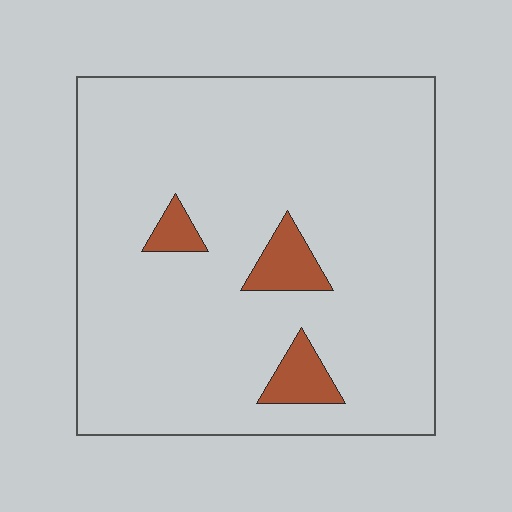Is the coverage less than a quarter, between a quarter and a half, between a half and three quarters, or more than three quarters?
Less than a quarter.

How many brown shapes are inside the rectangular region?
3.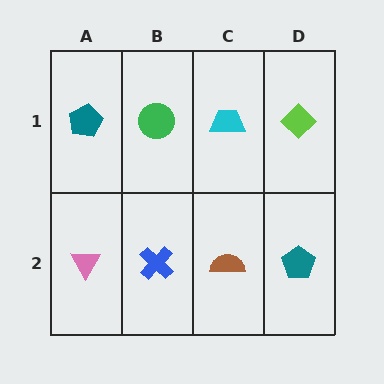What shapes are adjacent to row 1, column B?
A blue cross (row 2, column B), a teal pentagon (row 1, column A), a cyan trapezoid (row 1, column C).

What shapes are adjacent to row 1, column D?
A teal pentagon (row 2, column D), a cyan trapezoid (row 1, column C).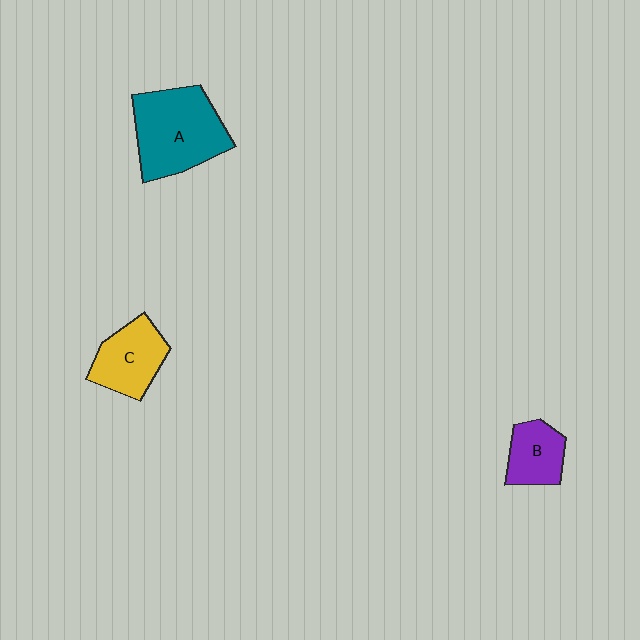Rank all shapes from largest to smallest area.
From largest to smallest: A (teal), C (yellow), B (purple).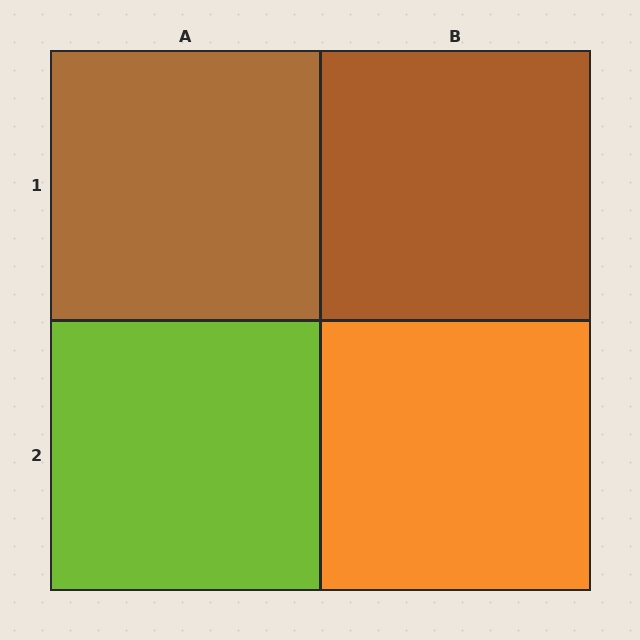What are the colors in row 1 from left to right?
Brown, brown.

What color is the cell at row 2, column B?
Orange.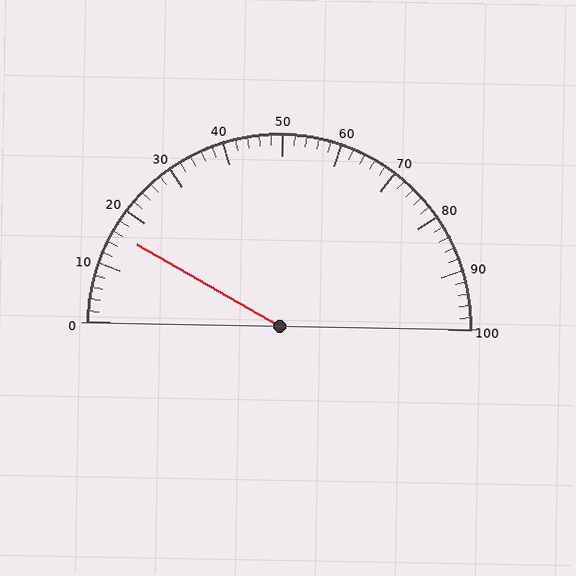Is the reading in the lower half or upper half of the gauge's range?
The reading is in the lower half of the range (0 to 100).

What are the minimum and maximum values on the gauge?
The gauge ranges from 0 to 100.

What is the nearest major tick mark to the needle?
The nearest major tick mark is 20.